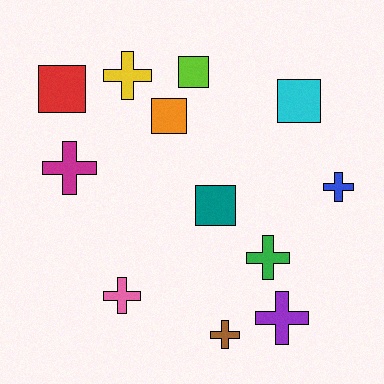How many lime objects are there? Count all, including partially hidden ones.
There is 1 lime object.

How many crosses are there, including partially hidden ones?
There are 7 crosses.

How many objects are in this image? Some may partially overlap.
There are 12 objects.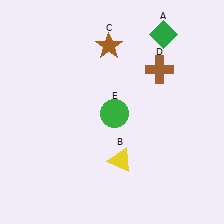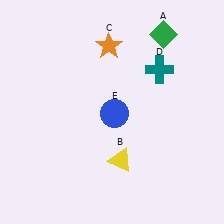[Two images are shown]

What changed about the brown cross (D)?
In Image 1, D is brown. In Image 2, it changed to teal.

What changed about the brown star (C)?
In Image 1, C is brown. In Image 2, it changed to orange.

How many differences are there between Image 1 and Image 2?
There are 3 differences between the two images.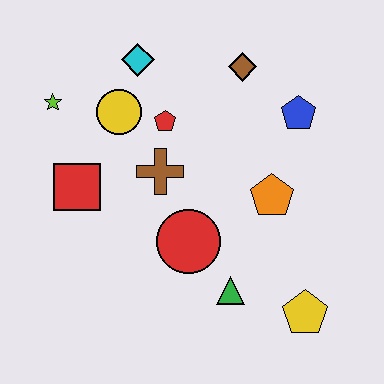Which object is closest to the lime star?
The yellow circle is closest to the lime star.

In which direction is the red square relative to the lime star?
The red square is below the lime star.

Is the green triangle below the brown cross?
Yes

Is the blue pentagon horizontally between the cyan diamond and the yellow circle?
No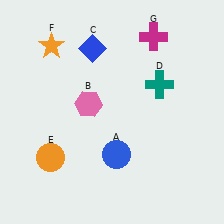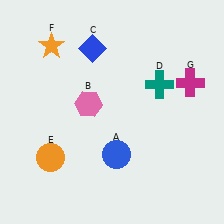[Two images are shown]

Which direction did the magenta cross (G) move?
The magenta cross (G) moved down.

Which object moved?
The magenta cross (G) moved down.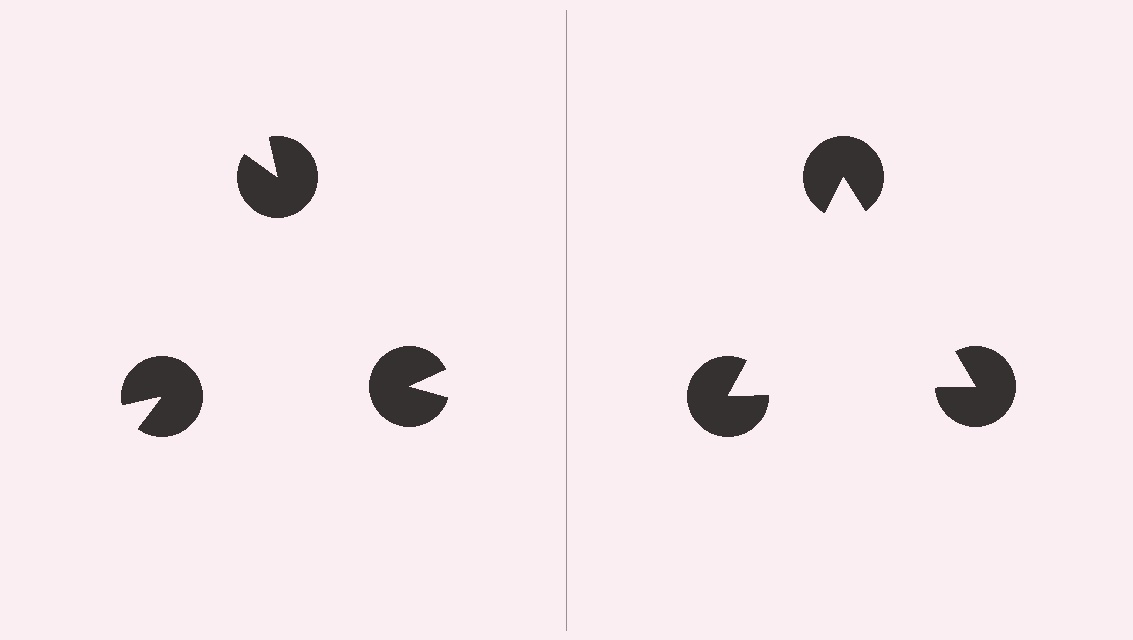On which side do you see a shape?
An illusory triangle appears on the right side. On the left side the wedge cuts are rotated, so no coherent shape forms.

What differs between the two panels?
The pac-man discs are positioned identically on both sides; only the wedge orientations differ. On the right they align to a triangle; on the left they are misaligned.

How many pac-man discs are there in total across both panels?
6 — 3 on each side.